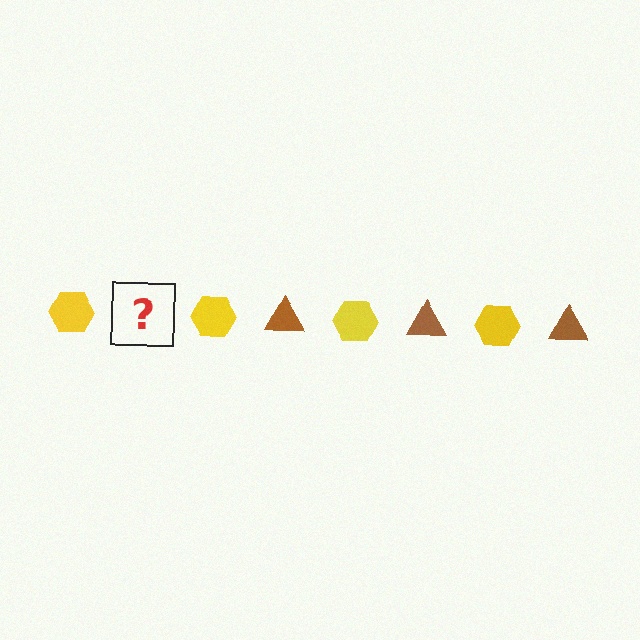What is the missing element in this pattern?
The missing element is a brown triangle.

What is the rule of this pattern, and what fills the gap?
The rule is that the pattern alternates between yellow hexagon and brown triangle. The gap should be filled with a brown triangle.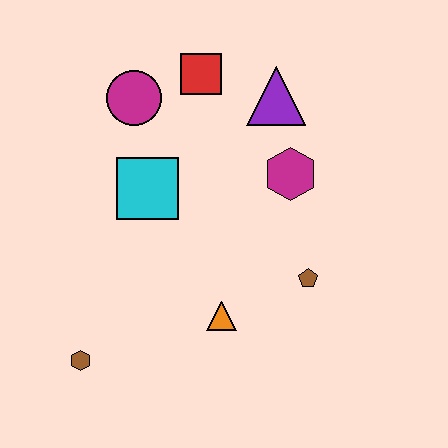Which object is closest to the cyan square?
The magenta circle is closest to the cyan square.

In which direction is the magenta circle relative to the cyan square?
The magenta circle is above the cyan square.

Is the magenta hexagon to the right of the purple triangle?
Yes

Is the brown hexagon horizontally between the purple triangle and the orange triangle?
No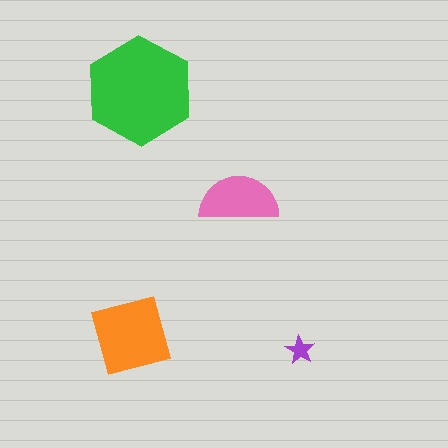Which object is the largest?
The green hexagon.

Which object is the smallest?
The purple star.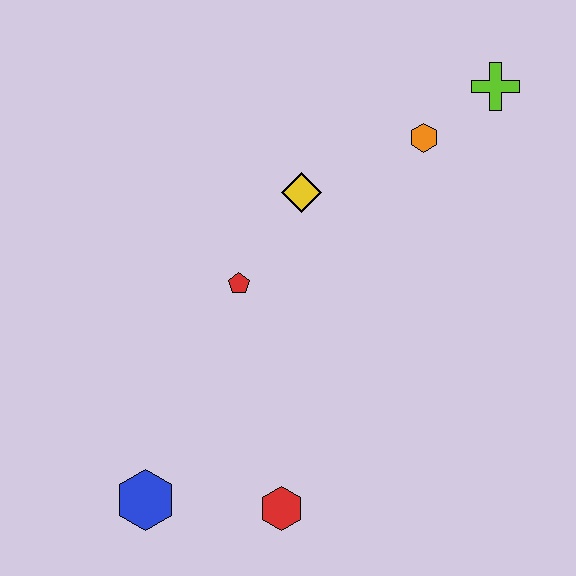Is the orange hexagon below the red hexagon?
No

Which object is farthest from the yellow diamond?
The blue hexagon is farthest from the yellow diamond.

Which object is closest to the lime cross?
The orange hexagon is closest to the lime cross.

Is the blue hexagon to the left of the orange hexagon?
Yes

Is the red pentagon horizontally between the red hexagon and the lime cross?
No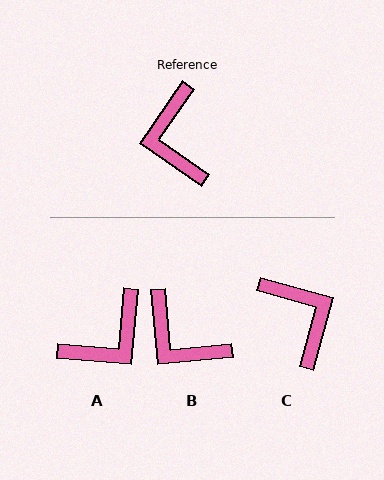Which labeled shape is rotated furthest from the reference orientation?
C, about 161 degrees away.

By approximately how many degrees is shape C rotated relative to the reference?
Approximately 161 degrees clockwise.